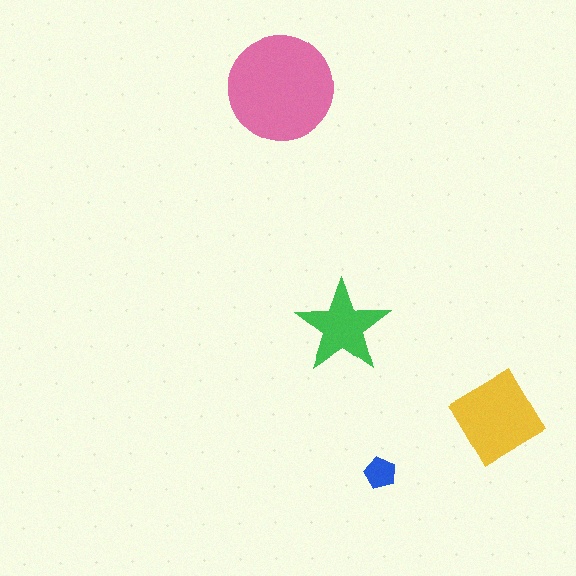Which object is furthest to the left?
The pink circle is leftmost.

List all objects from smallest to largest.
The blue pentagon, the green star, the yellow diamond, the pink circle.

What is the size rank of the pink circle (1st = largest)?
1st.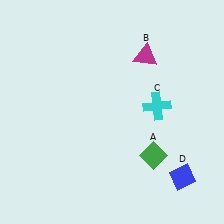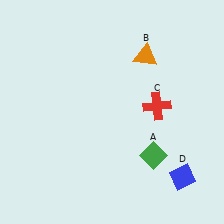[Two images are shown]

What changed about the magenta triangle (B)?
In Image 1, B is magenta. In Image 2, it changed to orange.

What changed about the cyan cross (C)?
In Image 1, C is cyan. In Image 2, it changed to red.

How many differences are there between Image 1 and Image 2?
There are 2 differences between the two images.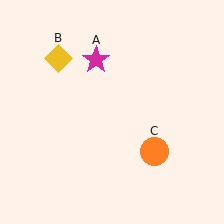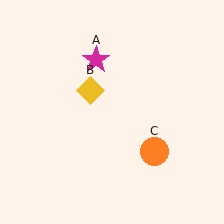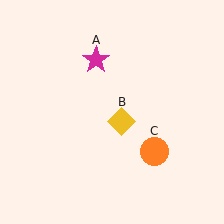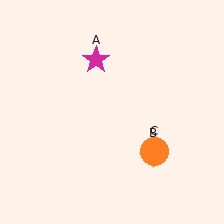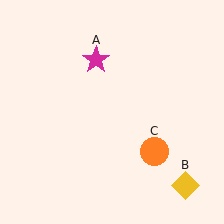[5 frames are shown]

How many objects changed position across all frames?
1 object changed position: yellow diamond (object B).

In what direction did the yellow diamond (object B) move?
The yellow diamond (object B) moved down and to the right.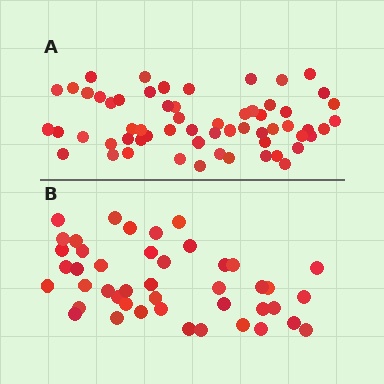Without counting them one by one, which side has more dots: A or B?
Region A (the top region) has more dots.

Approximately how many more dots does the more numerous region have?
Region A has approximately 15 more dots than region B.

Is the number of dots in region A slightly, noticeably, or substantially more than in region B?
Region A has noticeably more, but not dramatically so. The ratio is roughly 1.4 to 1.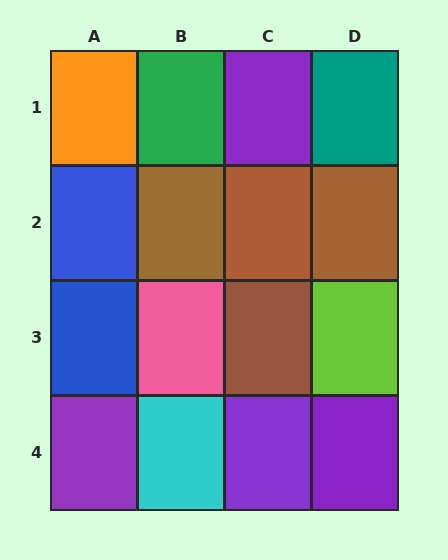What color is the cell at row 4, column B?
Cyan.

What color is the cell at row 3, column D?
Lime.